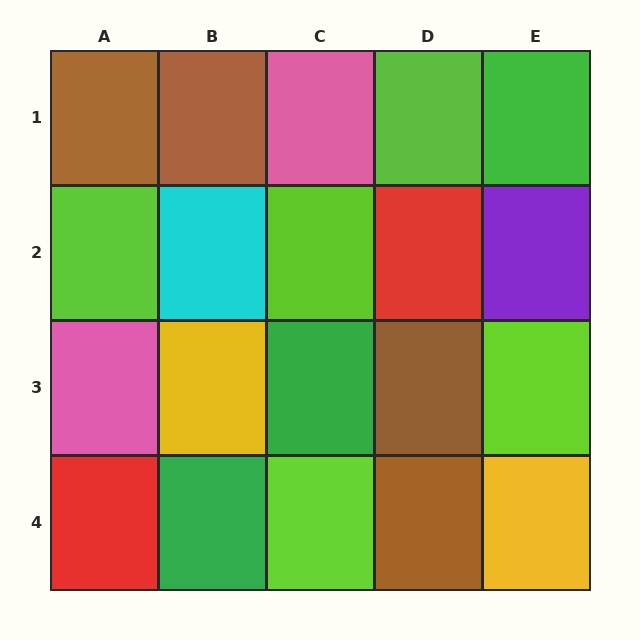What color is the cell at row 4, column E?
Yellow.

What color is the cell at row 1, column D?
Lime.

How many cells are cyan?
1 cell is cyan.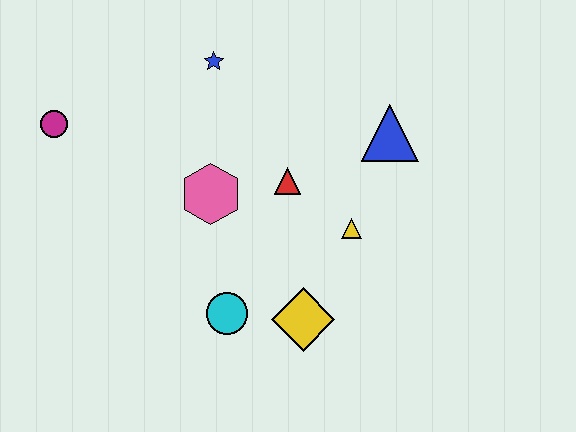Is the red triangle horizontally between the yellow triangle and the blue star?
Yes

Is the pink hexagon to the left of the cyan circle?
Yes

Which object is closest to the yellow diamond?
The cyan circle is closest to the yellow diamond.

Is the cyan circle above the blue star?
No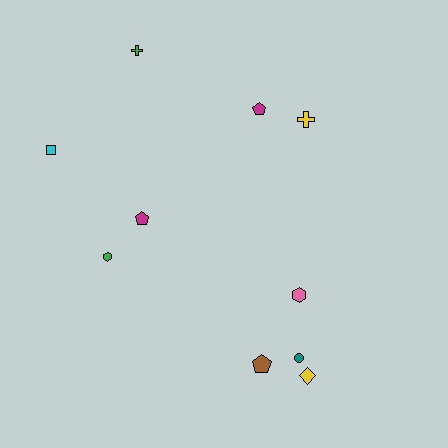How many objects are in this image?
There are 10 objects.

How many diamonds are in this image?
There is 1 diamond.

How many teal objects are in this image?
There is 1 teal object.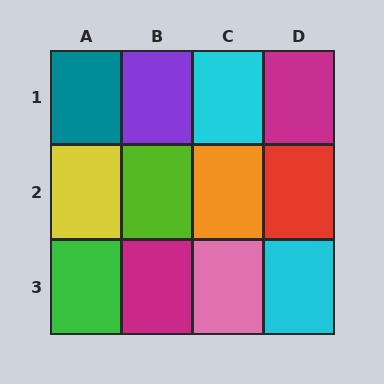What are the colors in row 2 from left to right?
Yellow, lime, orange, red.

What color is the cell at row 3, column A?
Green.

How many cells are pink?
1 cell is pink.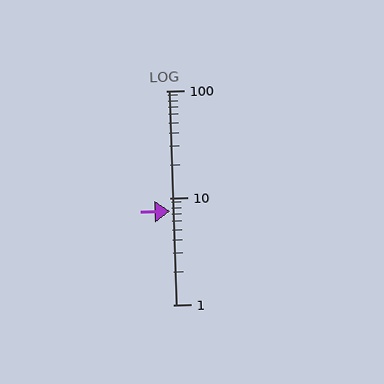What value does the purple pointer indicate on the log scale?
The pointer indicates approximately 7.5.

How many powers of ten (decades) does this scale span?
The scale spans 2 decades, from 1 to 100.